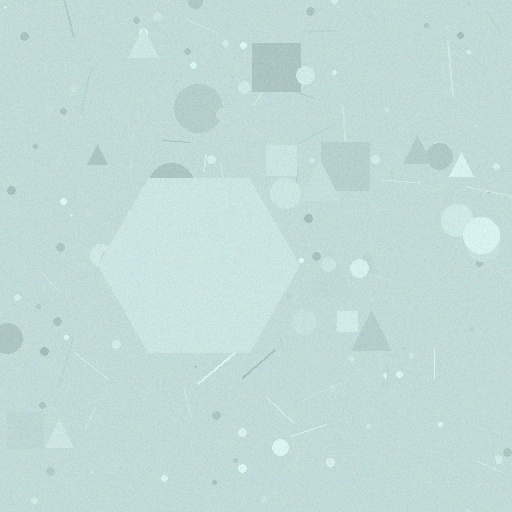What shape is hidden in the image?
A hexagon is hidden in the image.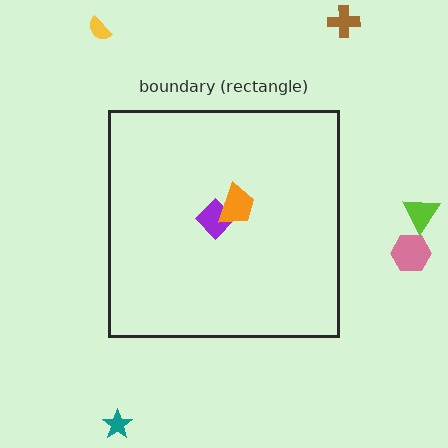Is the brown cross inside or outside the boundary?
Outside.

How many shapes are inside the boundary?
2 inside, 5 outside.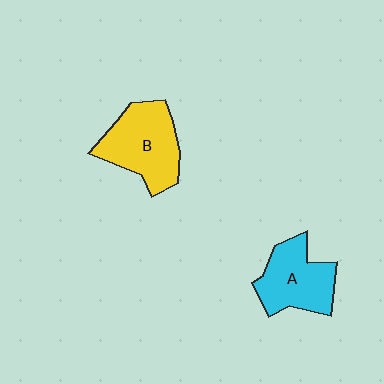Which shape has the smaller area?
Shape A (cyan).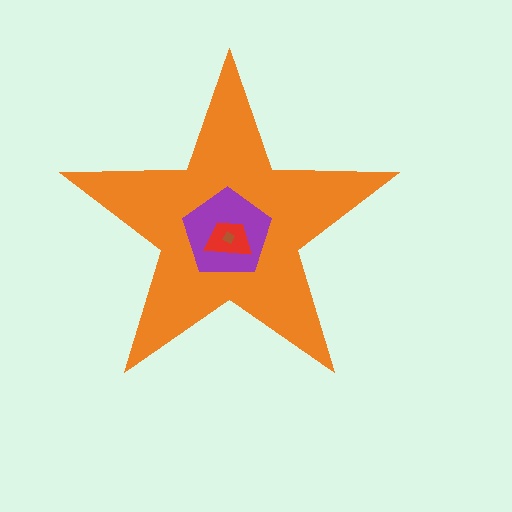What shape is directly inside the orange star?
The purple pentagon.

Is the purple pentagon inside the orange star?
Yes.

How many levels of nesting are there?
4.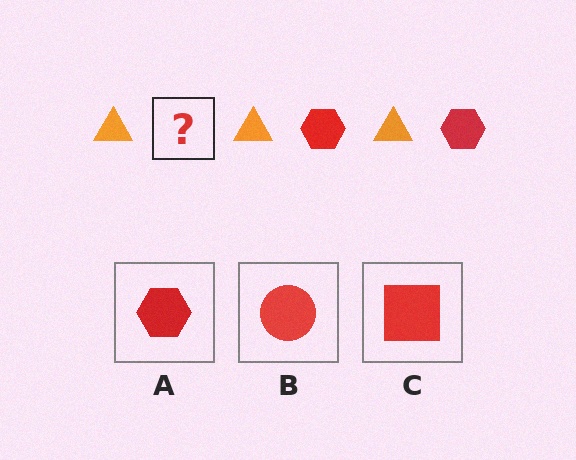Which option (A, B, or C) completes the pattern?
A.